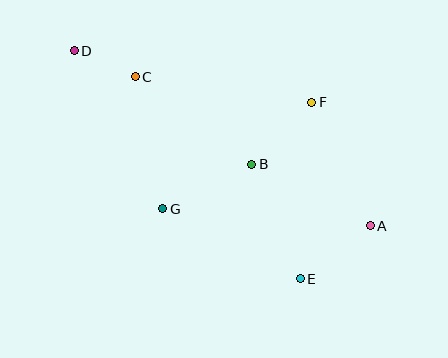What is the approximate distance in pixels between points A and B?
The distance between A and B is approximately 133 pixels.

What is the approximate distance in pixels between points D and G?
The distance between D and G is approximately 181 pixels.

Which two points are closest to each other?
Points C and D are closest to each other.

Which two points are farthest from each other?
Points A and D are farthest from each other.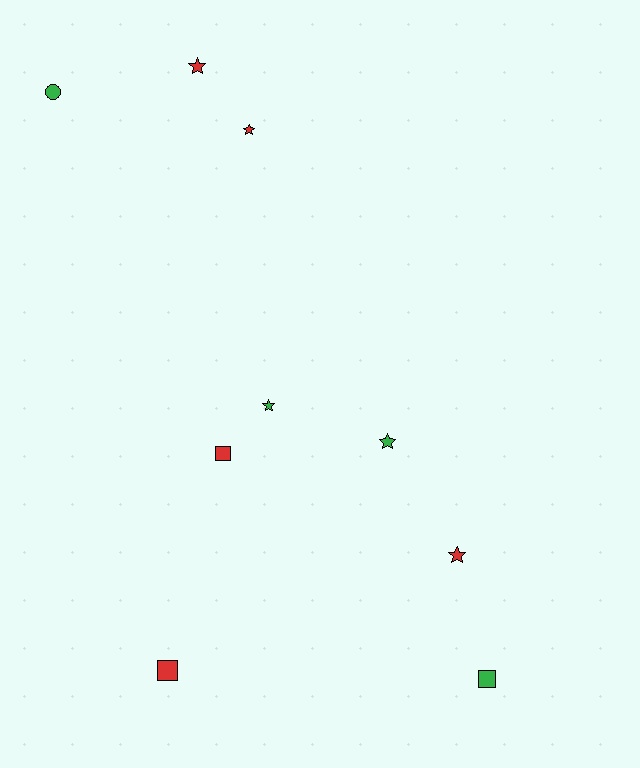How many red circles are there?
There are no red circles.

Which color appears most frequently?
Red, with 5 objects.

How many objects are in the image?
There are 9 objects.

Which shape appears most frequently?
Star, with 5 objects.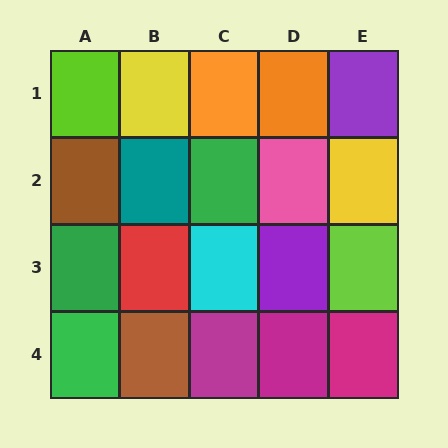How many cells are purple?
2 cells are purple.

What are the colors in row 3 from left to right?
Green, red, cyan, purple, lime.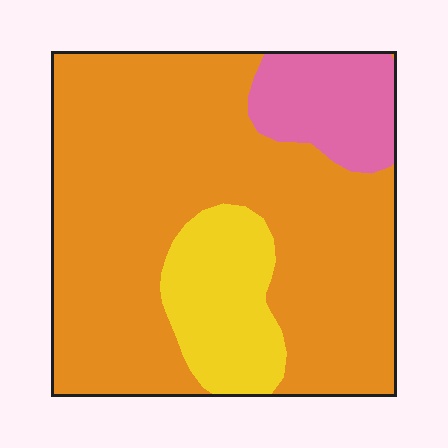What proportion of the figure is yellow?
Yellow covers 15% of the figure.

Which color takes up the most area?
Orange, at roughly 70%.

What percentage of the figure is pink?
Pink takes up about one eighth (1/8) of the figure.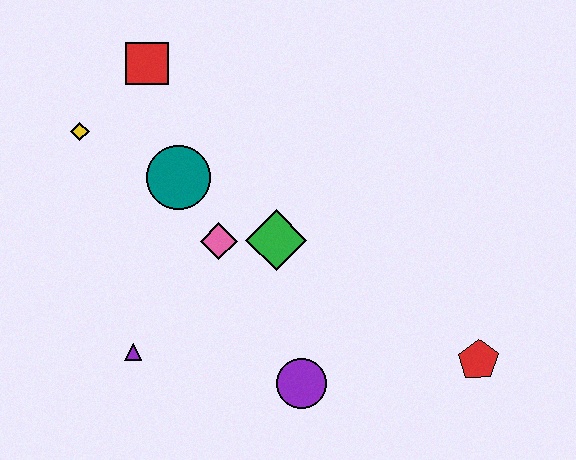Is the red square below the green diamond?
No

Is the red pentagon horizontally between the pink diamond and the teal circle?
No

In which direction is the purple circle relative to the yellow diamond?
The purple circle is below the yellow diamond.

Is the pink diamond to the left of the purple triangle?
No